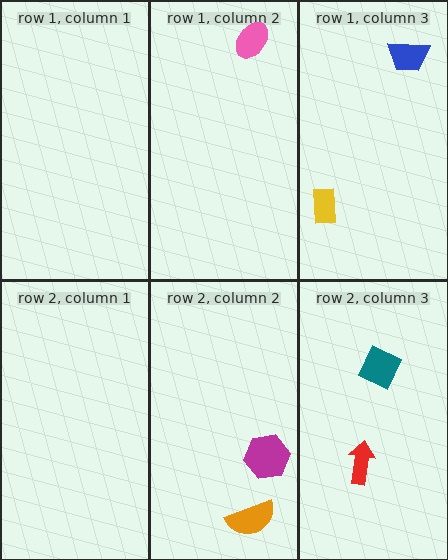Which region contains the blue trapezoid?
The row 1, column 3 region.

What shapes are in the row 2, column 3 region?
The teal square, the red arrow.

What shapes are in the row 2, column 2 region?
The orange semicircle, the magenta hexagon.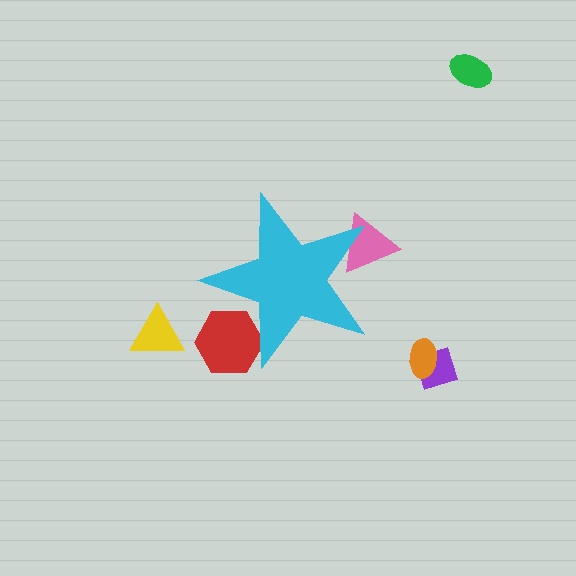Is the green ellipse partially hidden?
No, the green ellipse is fully visible.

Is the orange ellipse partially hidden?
No, the orange ellipse is fully visible.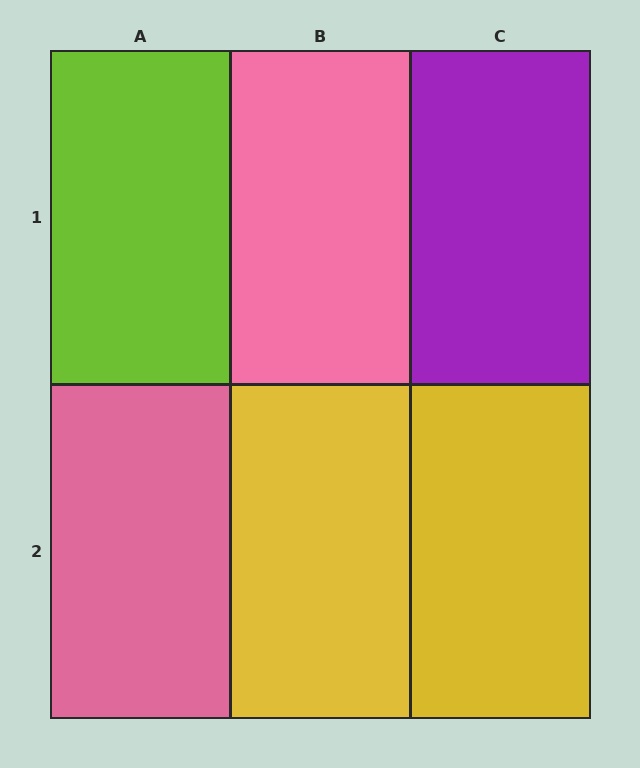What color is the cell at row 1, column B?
Pink.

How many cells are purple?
1 cell is purple.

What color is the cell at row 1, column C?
Purple.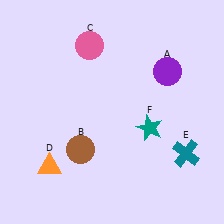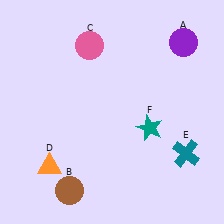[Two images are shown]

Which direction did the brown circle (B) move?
The brown circle (B) moved down.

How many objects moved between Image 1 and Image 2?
2 objects moved between the two images.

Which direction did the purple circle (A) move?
The purple circle (A) moved up.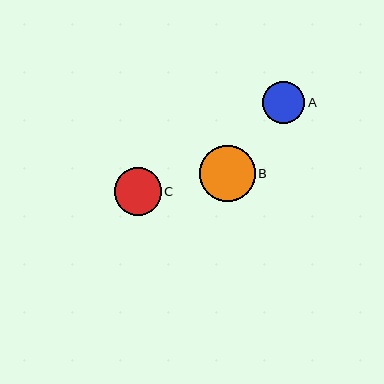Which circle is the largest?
Circle B is the largest with a size of approximately 56 pixels.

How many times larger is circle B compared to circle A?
Circle B is approximately 1.3 times the size of circle A.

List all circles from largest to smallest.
From largest to smallest: B, C, A.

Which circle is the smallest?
Circle A is the smallest with a size of approximately 42 pixels.